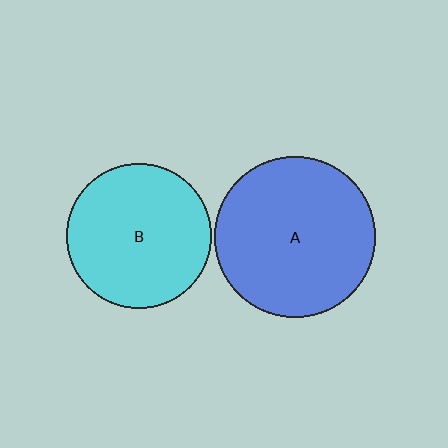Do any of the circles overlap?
No, none of the circles overlap.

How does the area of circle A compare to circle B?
Approximately 1.2 times.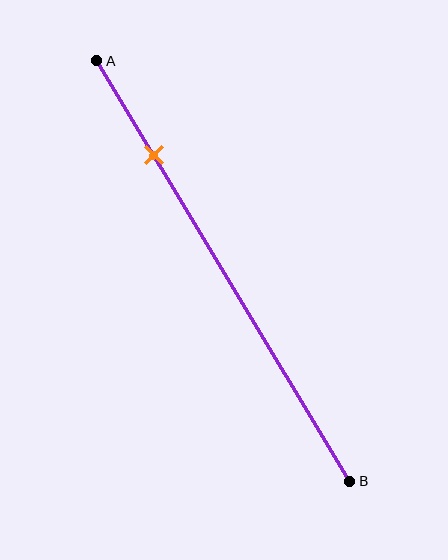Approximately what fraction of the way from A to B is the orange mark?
The orange mark is approximately 20% of the way from A to B.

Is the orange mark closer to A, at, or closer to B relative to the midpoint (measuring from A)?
The orange mark is closer to point A than the midpoint of segment AB.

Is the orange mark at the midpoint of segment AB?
No, the mark is at about 20% from A, not at the 50% midpoint.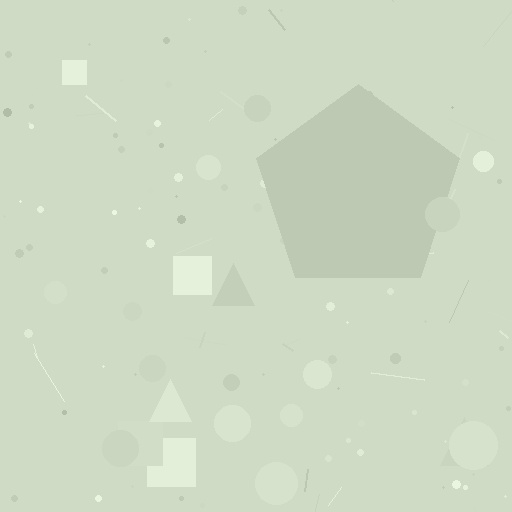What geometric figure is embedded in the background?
A pentagon is embedded in the background.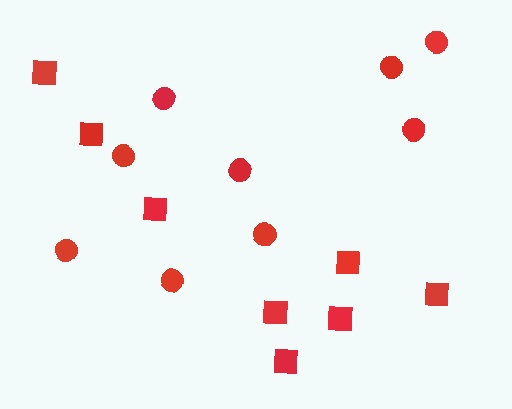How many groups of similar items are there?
There are 2 groups: one group of circles (9) and one group of squares (8).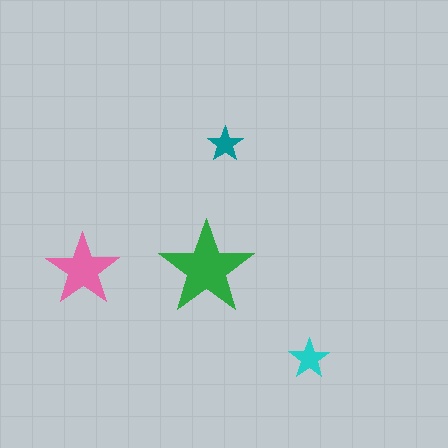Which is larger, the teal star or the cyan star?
The cyan one.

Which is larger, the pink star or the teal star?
The pink one.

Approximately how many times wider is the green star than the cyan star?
About 2.5 times wider.